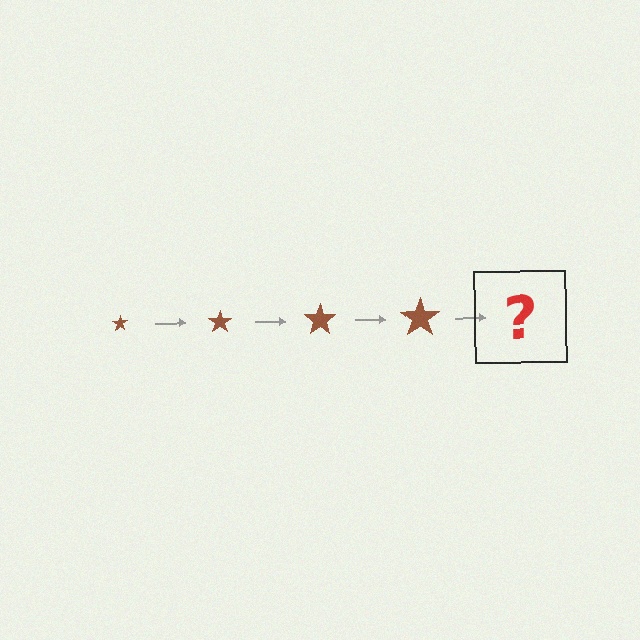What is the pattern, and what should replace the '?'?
The pattern is that the star gets progressively larger each step. The '?' should be a brown star, larger than the previous one.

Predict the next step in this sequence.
The next step is a brown star, larger than the previous one.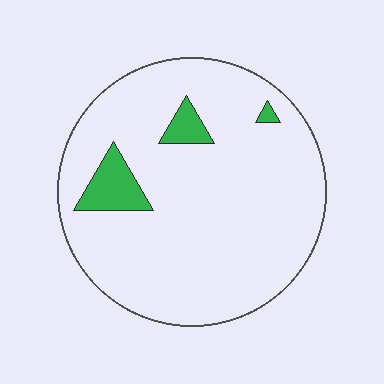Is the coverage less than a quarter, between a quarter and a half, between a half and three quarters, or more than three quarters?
Less than a quarter.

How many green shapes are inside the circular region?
3.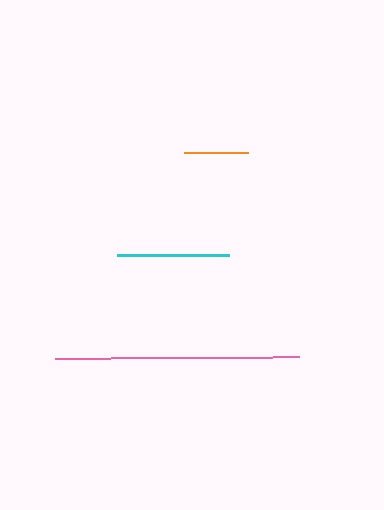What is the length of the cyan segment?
The cyan segment is approximately 112 pixels long.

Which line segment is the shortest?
The orange line is the shortest at approximately 63 pixels.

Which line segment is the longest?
The pink line is the longest at approximately 244 pixels.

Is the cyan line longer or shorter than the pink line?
The pink line is longer than the cyan line.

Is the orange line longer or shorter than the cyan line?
The cyan line is longer than the orange line.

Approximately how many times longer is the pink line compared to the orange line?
The pink line is approximately 3.9 times the length of the orange line.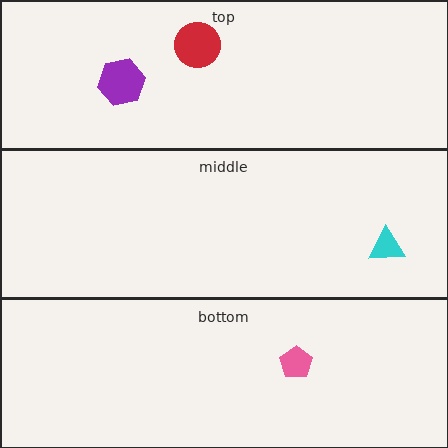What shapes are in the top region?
The red circle, the purple hexagon.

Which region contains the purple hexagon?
The top region.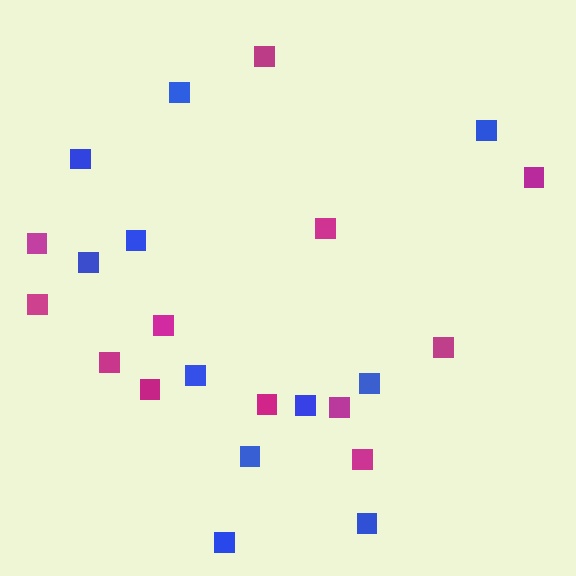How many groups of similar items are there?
There are 2 groups: one group of blue squares (11) and one group of magenta squares (12).